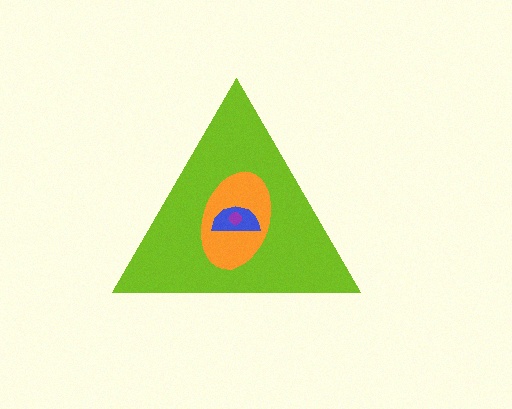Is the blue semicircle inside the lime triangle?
Yes.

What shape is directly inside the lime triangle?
The orange ellipse.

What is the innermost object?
The purple circle.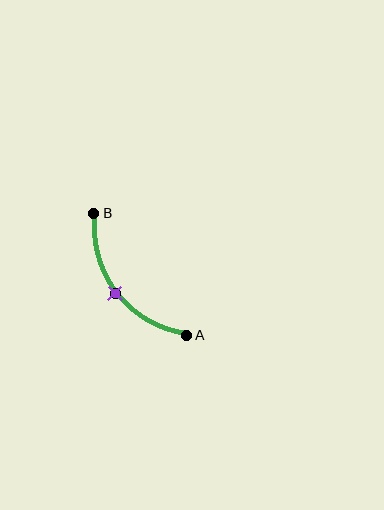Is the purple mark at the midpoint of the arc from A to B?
Yes. The purple mark lies on the arc at equal arc-length from both A and B — it is the arc midpoint.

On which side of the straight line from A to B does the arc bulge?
The arc bulges below and to the left of the straight line connecting A and B.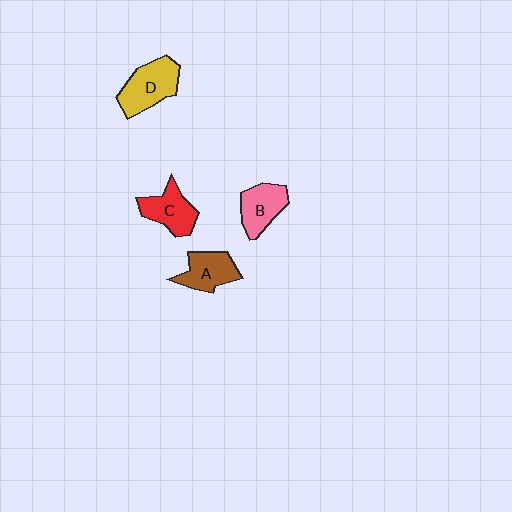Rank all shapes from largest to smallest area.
From largest to smallest: D (yellow), C (red), A (brown), B (pink).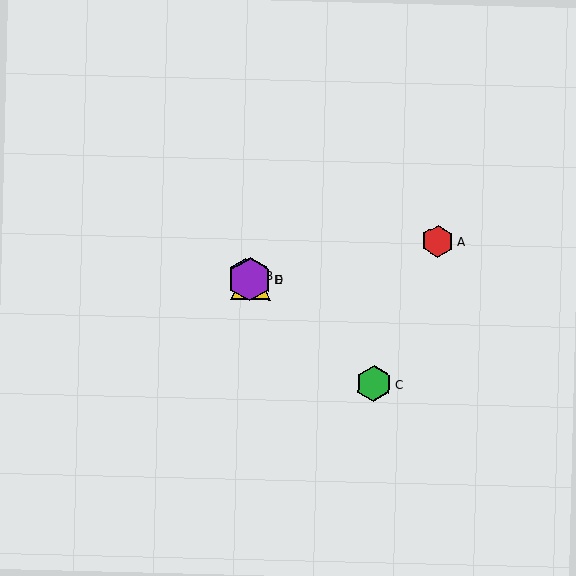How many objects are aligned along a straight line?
4 objects (B, C, D, E) are aligned along a straight line.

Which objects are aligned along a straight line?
Objects B, C, D, E are aligned along a straight line.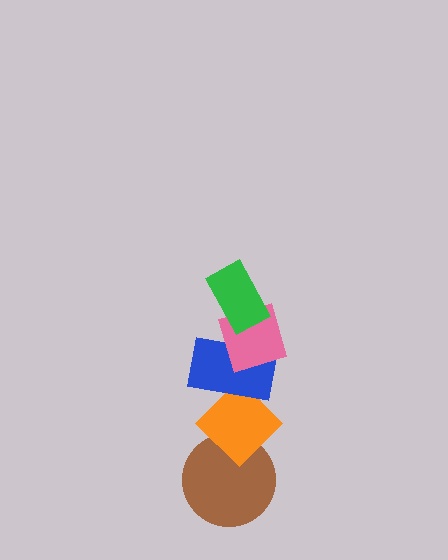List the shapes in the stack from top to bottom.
From top to bottom: the green rectangle, the pink diamond, the blue rectangle, the orange diamond, the brown circle.